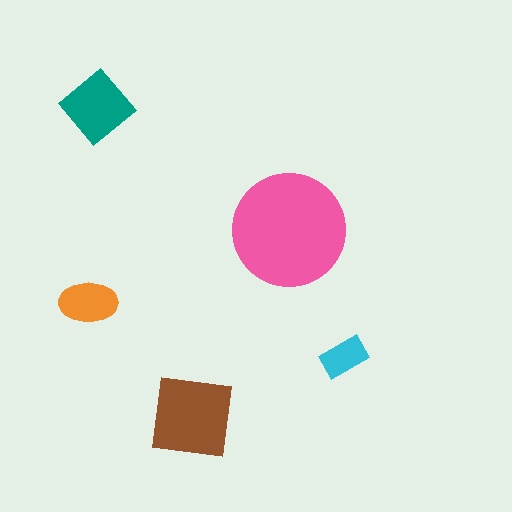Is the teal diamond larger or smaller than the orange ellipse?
Larger.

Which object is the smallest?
The cyan rectangle.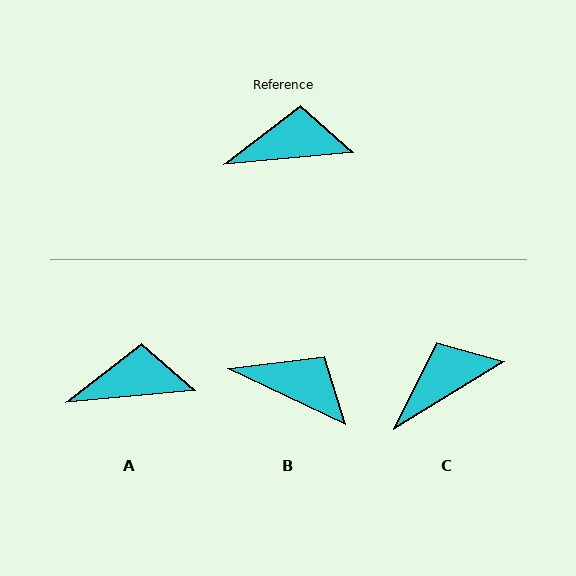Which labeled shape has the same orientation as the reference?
A.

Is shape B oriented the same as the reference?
No, it is off by about 31 degrees.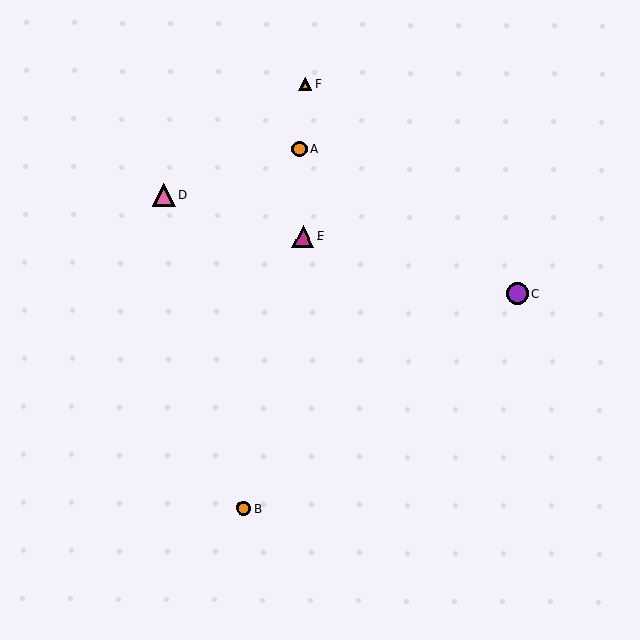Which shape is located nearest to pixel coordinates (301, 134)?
The orange circle (labeled A) at (299, 149) is nearest to that location.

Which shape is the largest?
The pink triangle (labeled D) is the largest.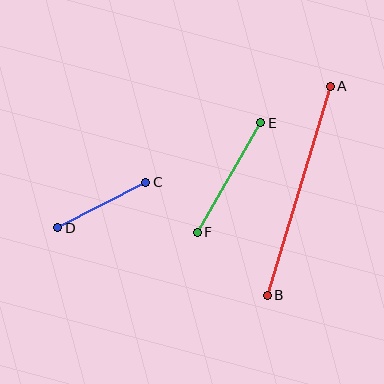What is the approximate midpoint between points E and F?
The midpoint is at approximately (229, 178) pixels.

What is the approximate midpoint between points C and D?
The midpoint is at approximately (102, 205) pixels.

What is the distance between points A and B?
The distance is approximately 218 pixels.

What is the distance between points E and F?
The distance is approximately 126 pixels.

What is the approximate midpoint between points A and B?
The midpoint is at approximately (299, 191) pixels.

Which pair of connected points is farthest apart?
Points A and B are farthest apart.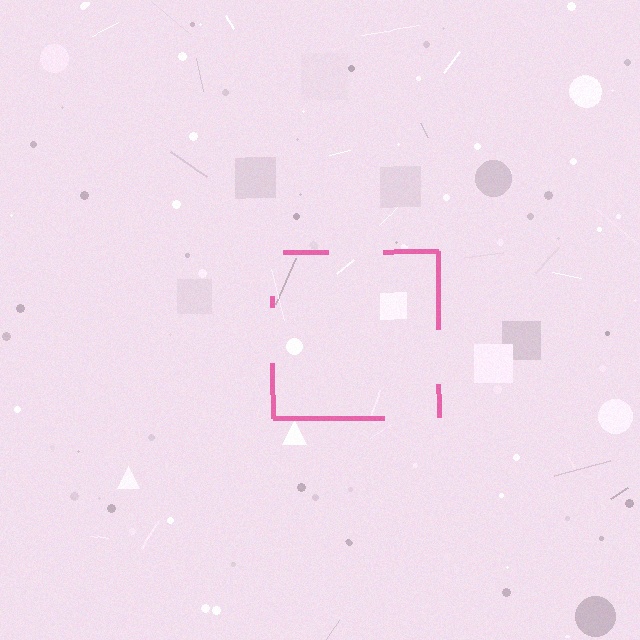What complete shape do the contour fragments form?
The contour fragments form a square.